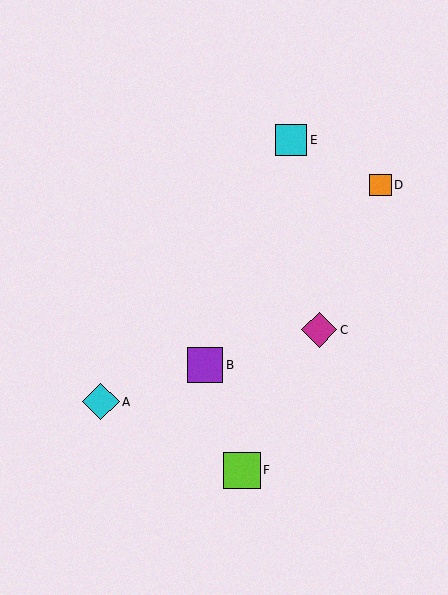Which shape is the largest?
The cyan diamond (labeled A) is the largest.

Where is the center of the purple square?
The center of the purple square is at (205, 365).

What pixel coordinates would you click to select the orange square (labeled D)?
Click at (380, 185) to select the orange square D.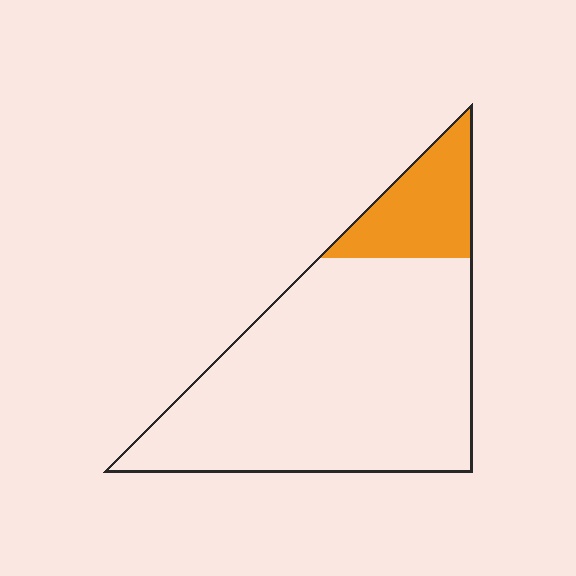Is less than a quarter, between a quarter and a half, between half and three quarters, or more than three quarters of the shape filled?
Less than a quarter.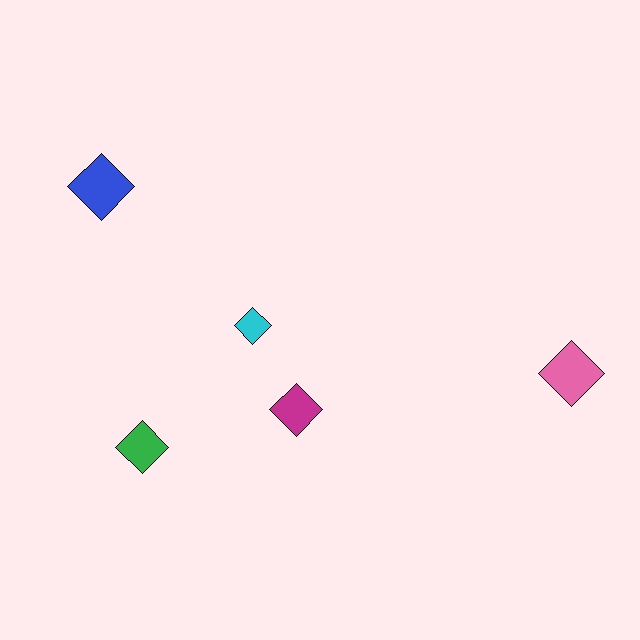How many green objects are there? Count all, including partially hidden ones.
There is 1 green object.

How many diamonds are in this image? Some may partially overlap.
There are 5 diamonds.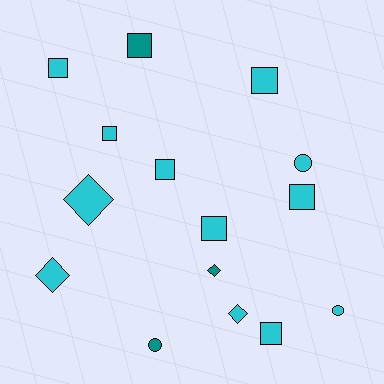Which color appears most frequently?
Cyan, with 12 objects.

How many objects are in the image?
There are 15 objects.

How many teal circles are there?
There is 1 teal circle.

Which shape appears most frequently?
Square, with 8 objects.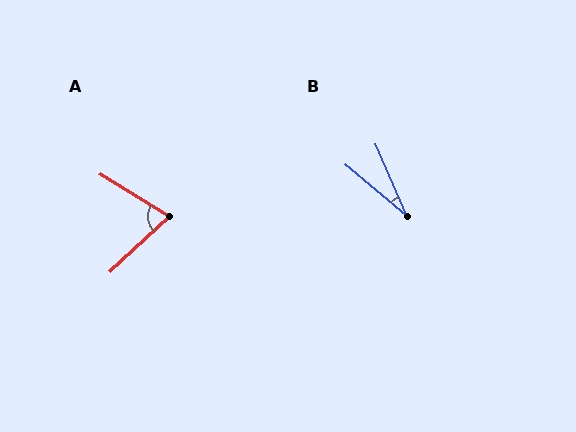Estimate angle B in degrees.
Approximately 27 degrees.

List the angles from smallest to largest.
B (27°), A (75°).